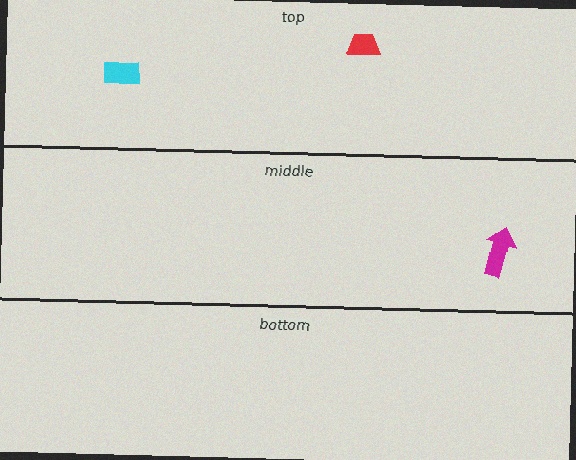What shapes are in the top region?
The cyan rectangle, the red trapezoid.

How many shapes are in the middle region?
1.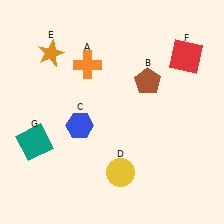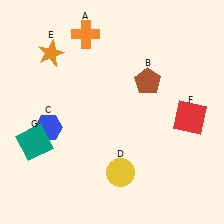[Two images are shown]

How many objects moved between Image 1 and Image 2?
3 objects moved between the two images.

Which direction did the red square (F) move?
The red square (F) moved down.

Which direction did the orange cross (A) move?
The orange cross (A) moved up.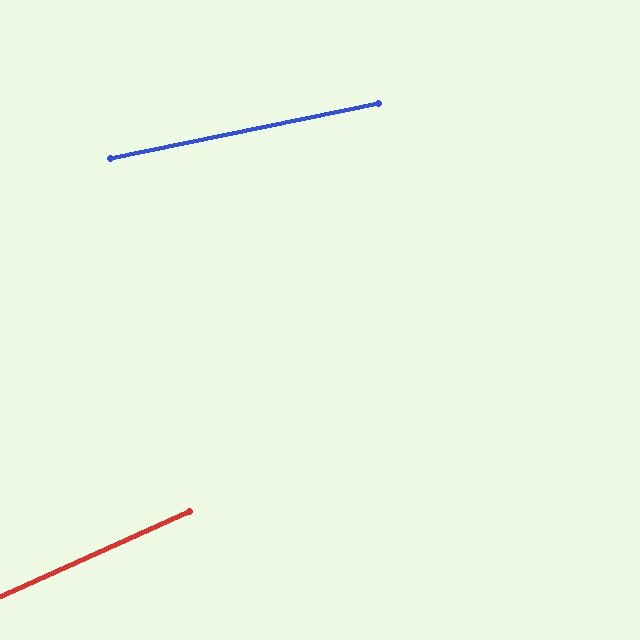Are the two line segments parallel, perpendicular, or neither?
Neither parallel nor perpendicular — they differ by about 12°.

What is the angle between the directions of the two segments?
Approximately 12 degrees.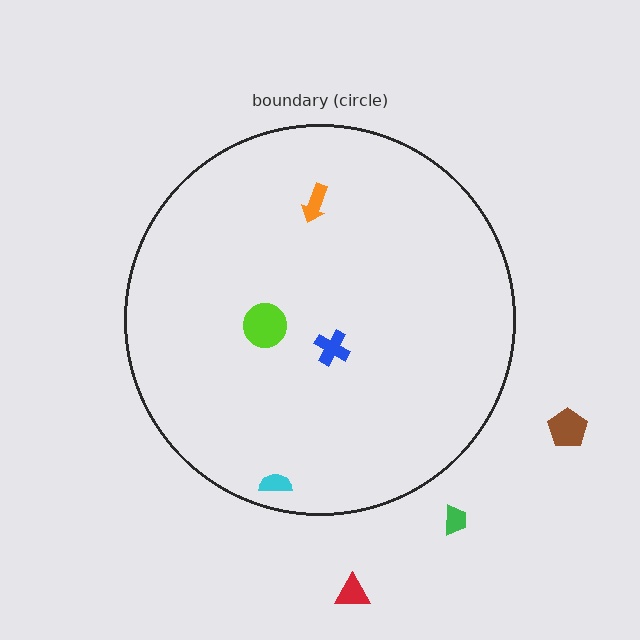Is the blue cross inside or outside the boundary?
Inside.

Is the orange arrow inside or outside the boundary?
Inside.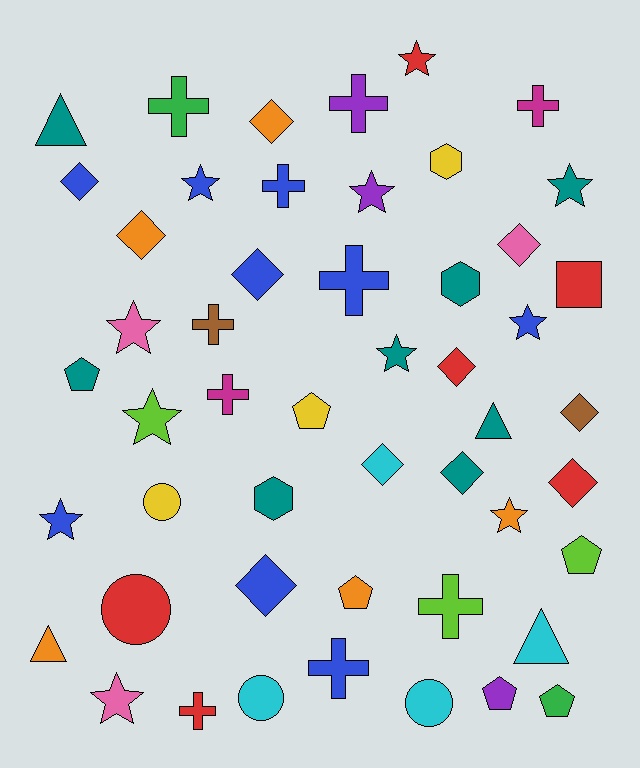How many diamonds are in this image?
There are 11 diamonds.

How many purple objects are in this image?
There are 3 purple objects.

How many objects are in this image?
There are 50 objects.